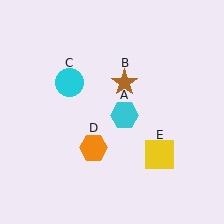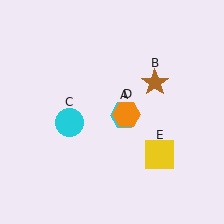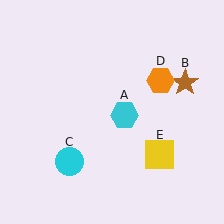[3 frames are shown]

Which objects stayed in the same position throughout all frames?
Cyan hexagon (object A) and yellow square (object E) remained stationary.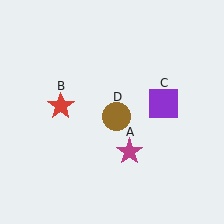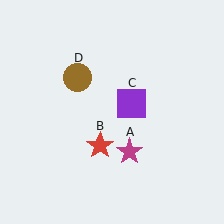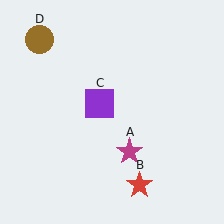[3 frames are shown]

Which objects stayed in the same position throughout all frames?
Magenta star (object A) remained stationary.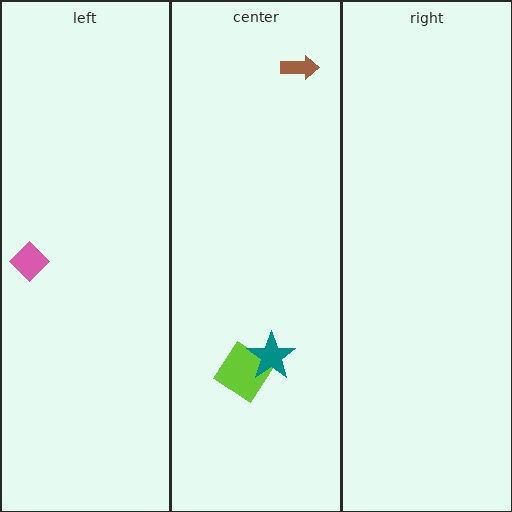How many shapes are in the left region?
1.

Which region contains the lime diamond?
The center region.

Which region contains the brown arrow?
The center region.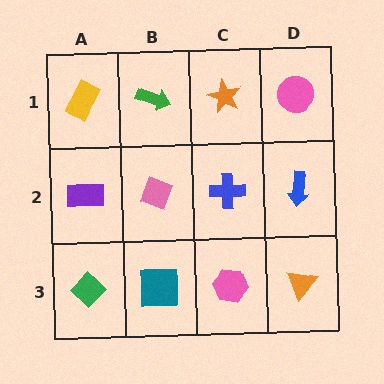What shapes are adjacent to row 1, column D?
A blue arrow (row 2, column D), an orange star (row 1, column C).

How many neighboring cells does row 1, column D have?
2.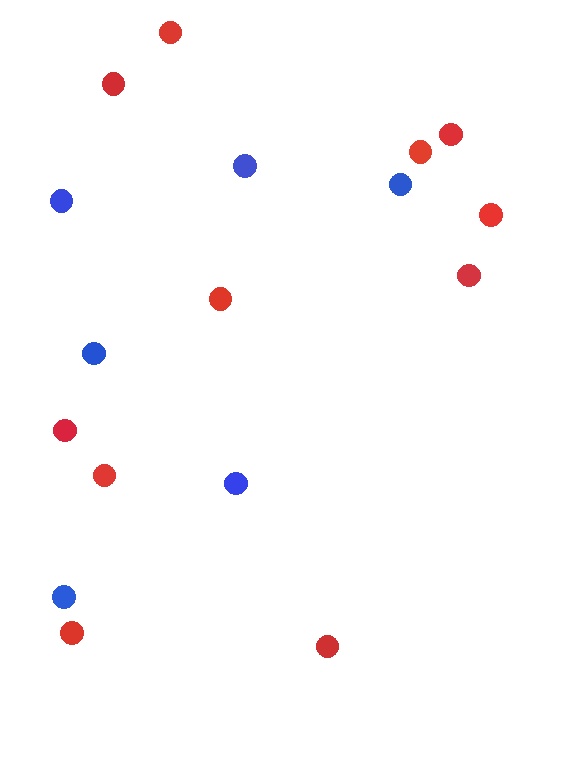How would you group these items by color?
There are 2 groups: one group of blue circles (6) and one group of red circles (11).